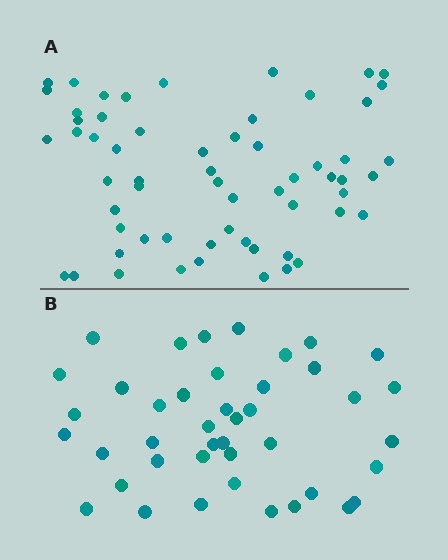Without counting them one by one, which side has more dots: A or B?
Region A (the top region) has more dots.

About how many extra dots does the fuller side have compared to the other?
Region A has approximately 20 more dots than region B.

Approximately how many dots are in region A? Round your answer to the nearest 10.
About 60 dots.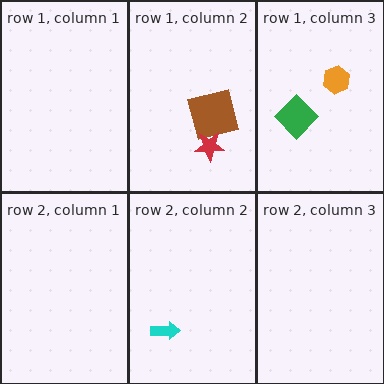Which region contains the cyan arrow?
The row 2, column 2 region.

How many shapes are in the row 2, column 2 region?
1.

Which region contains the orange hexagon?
The row 1, column 3 region.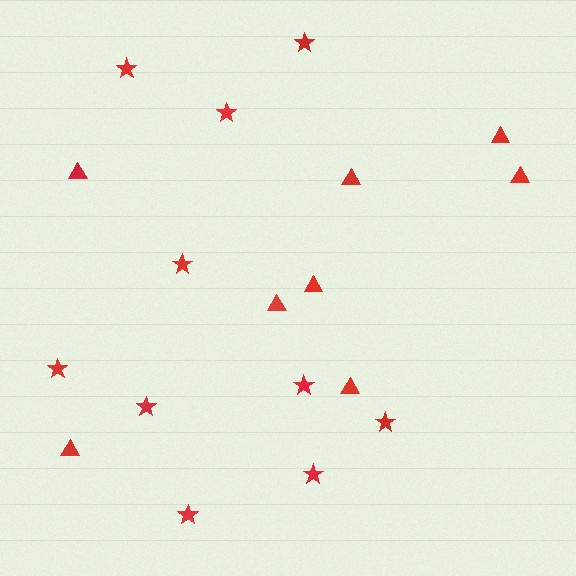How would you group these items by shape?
There are 2 groups: one group of stars (10) and one group of triangles (8).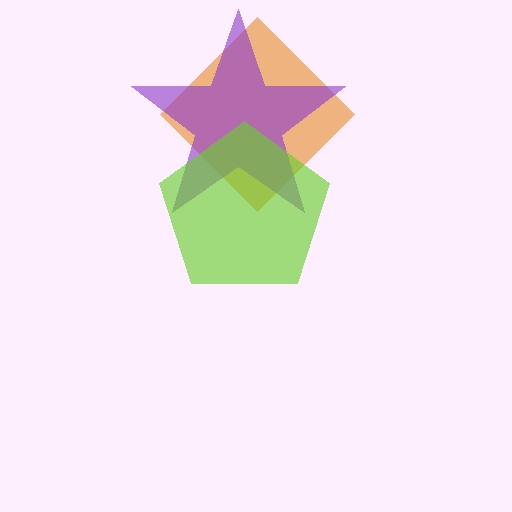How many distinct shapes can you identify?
There are 3 distinct shapes: an orange diamond, a purple star, a lime pentagon.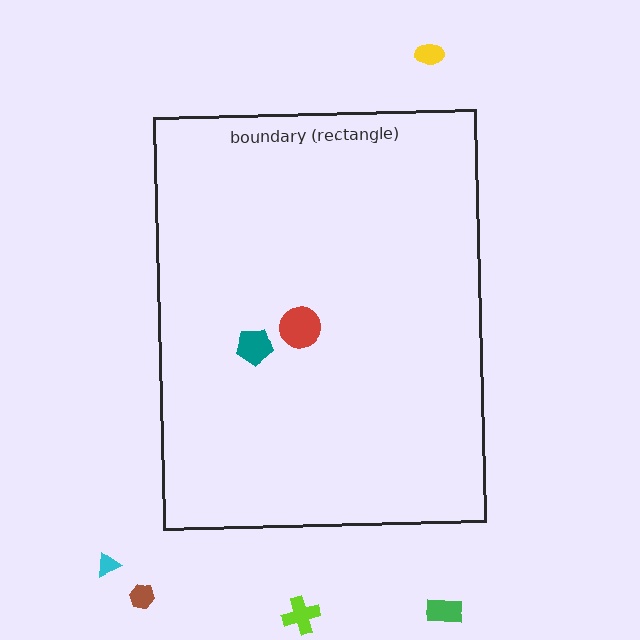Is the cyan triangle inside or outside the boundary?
Outside.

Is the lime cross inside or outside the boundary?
Outside.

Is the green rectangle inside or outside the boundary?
Outside.